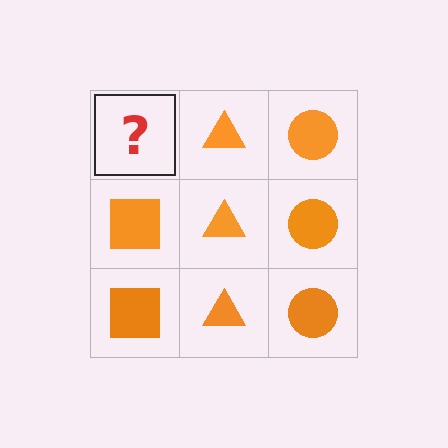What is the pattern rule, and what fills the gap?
The rule is that each column has a consistent shape. The gap should be filled with an orange square.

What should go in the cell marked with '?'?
The missing cell should contain an orange square.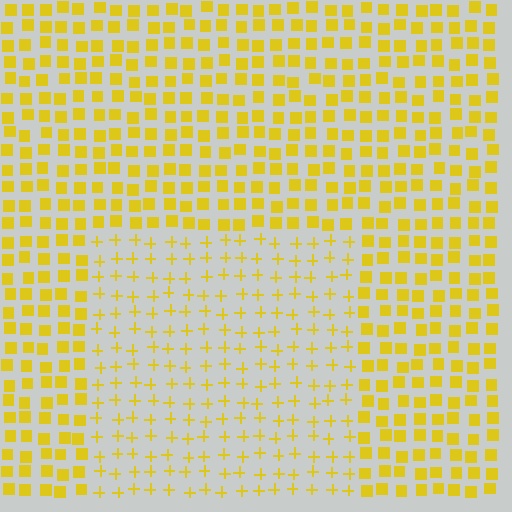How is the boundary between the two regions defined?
The boundary is defined by a change in element shape: plus signs inside vs. squares outside. All elements share the same color and spacing.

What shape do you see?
I see a rectangle.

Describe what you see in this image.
The image is filled with small yellow elements arranged in a uniform grid. A rectangle-shaped region contains plus signs, while the surrounding area contains squares. The boundary is defined purely by the change in element shape.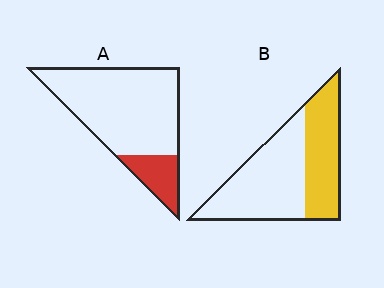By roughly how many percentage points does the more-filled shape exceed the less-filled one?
By roughly 20 percentage points (B over A).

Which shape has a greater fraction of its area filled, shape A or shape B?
Shape B.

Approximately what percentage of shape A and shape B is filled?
A is approximately 20% and B is approximately 40%.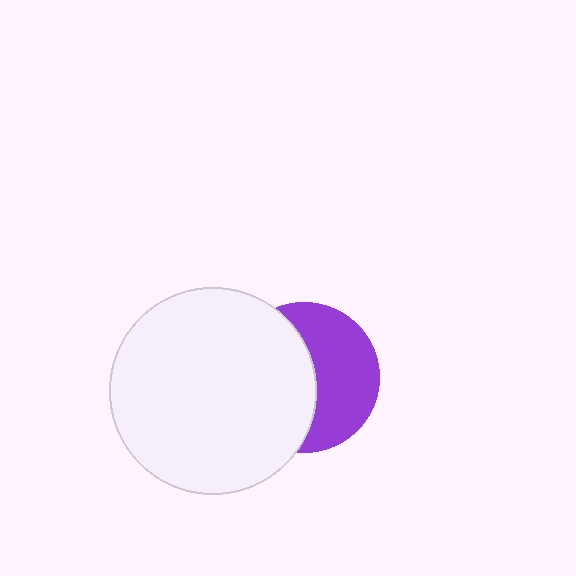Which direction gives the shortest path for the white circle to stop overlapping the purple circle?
Moving left gives the shortest separation.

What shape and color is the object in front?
The object in front is a white circle.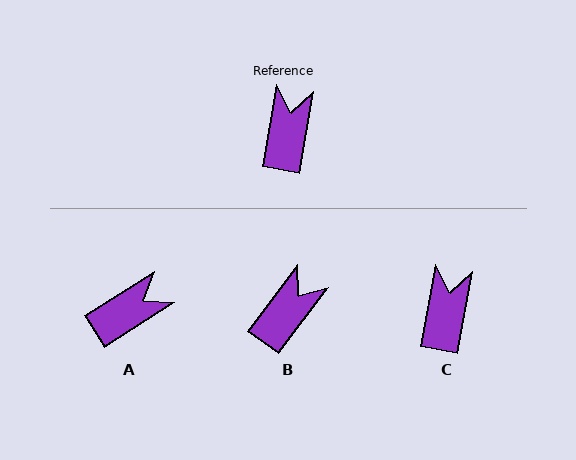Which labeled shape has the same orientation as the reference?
C.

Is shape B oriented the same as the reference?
No, it is off by about 27 degrees.